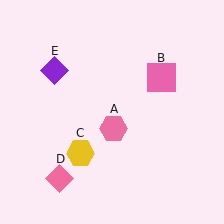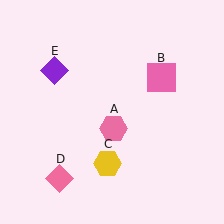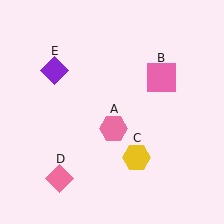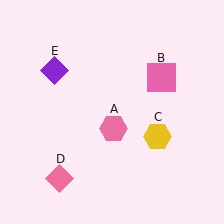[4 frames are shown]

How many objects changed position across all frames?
1 object changed position: yellow hexagon (object C).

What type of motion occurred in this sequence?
The yellow hexagon (object C) rotated counterclockwise around the center of the scene.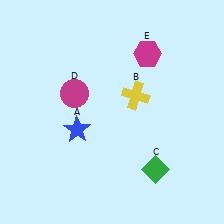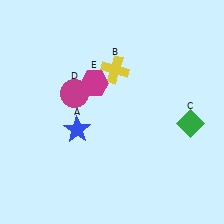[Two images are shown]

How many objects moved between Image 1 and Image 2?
3 objects moved between the two images.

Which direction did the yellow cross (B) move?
The yellow cross (B) moved up.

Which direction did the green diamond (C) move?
The green diamond (C) moved up.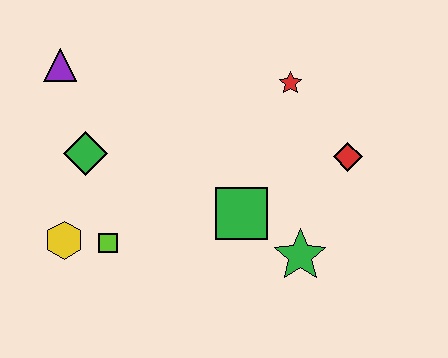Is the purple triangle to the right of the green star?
No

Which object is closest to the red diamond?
The red star is closest to the red diamond.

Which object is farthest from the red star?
The yellow hexagon is farthest from the red star.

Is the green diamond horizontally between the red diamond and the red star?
No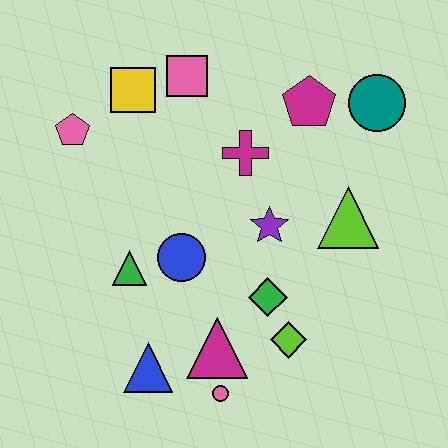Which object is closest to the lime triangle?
The purple star is closest to the lime triangle.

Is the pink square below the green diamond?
No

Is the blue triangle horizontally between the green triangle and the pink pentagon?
No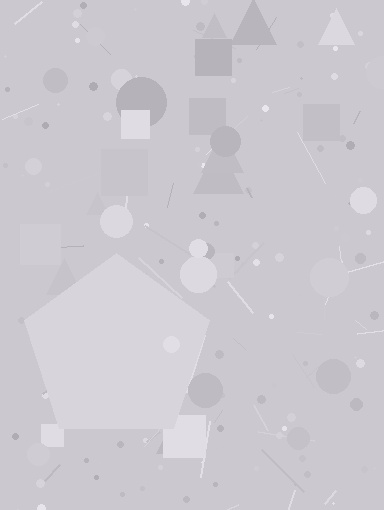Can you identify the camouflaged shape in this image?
The camouflaged shape is a pentagon.